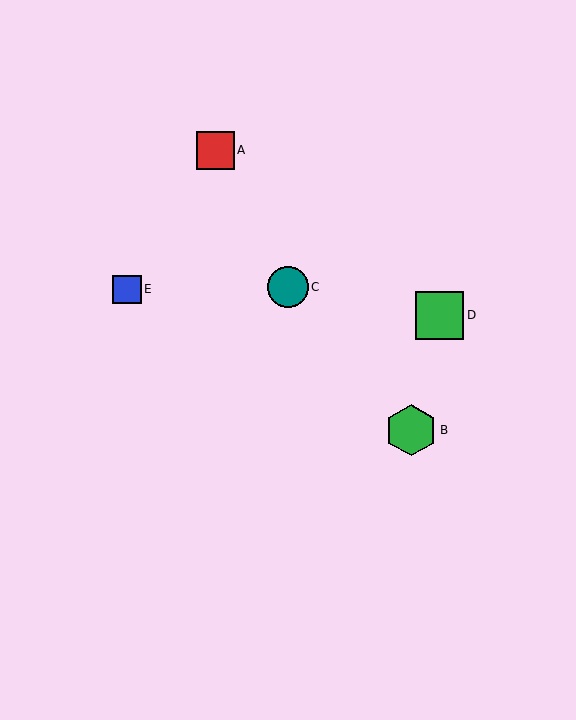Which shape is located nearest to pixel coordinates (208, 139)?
The red square (labeled A) at (215, 150) is nearest to that location.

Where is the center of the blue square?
The center of the blue square is at (127, 289).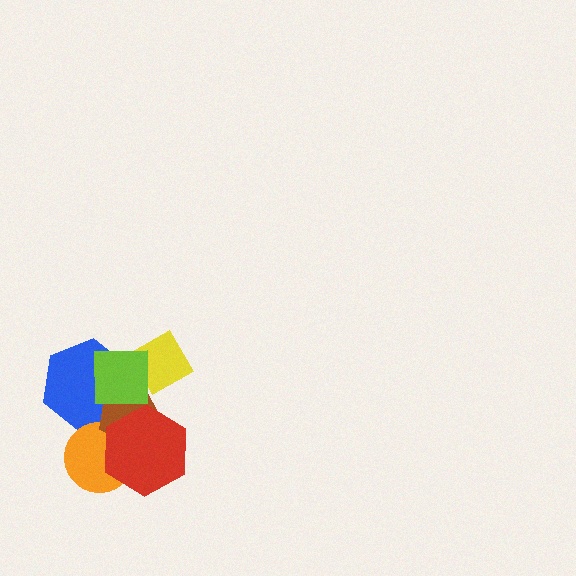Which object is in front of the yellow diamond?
The lime square is in front of the yellow diamond.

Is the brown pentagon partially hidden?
Yes, it is partially covered by another shape.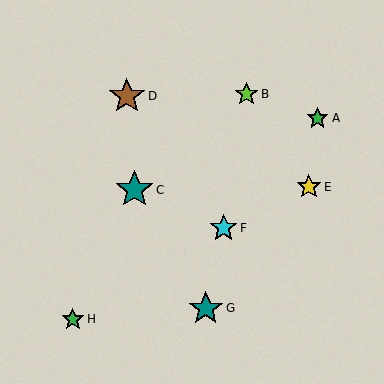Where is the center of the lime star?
The center of the lime star is at (247, 94).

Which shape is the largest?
The teal star (labeled C) is the largest.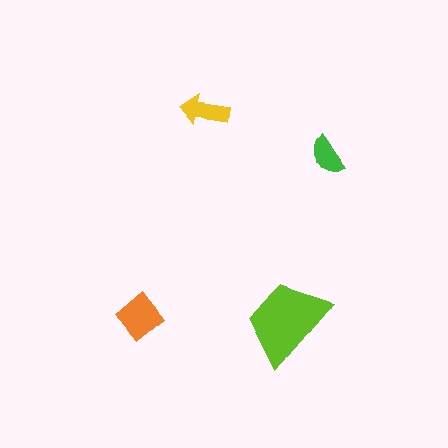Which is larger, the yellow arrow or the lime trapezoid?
The lime trapezoid.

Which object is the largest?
The lime trapezoid.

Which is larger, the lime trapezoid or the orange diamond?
The lime trapezoid.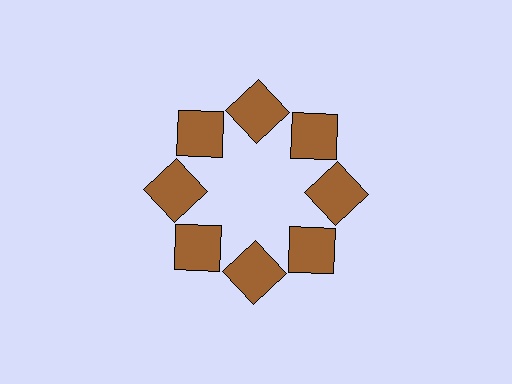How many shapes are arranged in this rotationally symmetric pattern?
There are 8 shapes, arranged in 8 groups of 1.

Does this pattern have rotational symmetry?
Yes, this pattern has 8-fold rotational symmetry. It looks the same after rotating 45 degrees around the center.